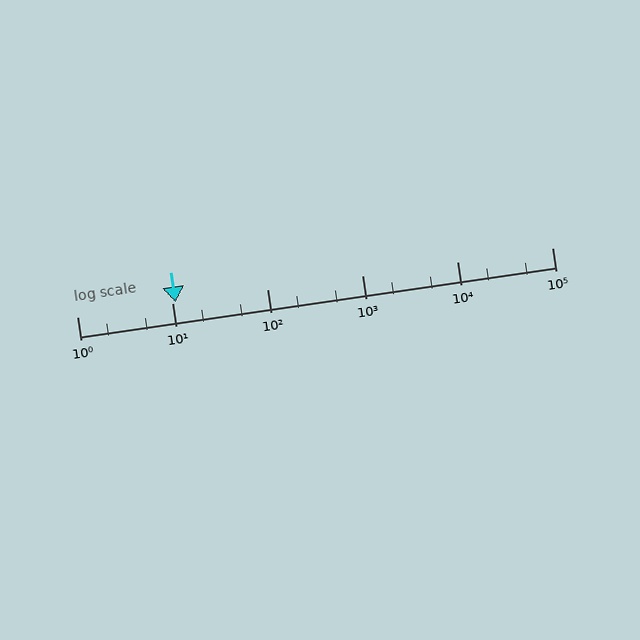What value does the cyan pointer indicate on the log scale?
The pointer indicates approximately 11.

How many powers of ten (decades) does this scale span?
The scale spans 5 decades, from 1 to 100000.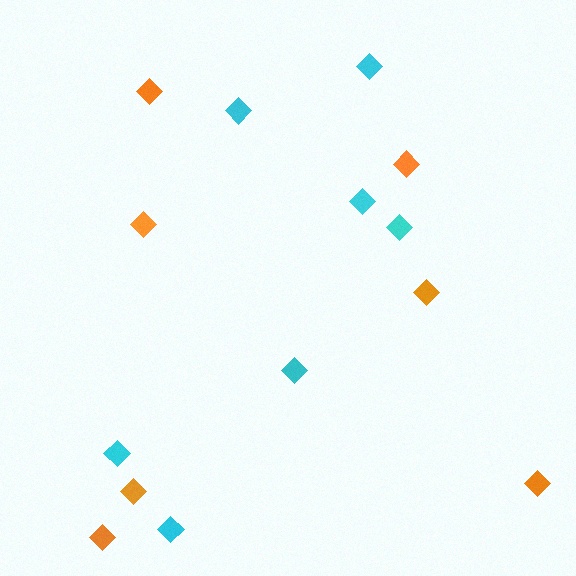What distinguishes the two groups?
There are 2 groups: one group of orange diamonds (7) and one group of cyan diamonds (7).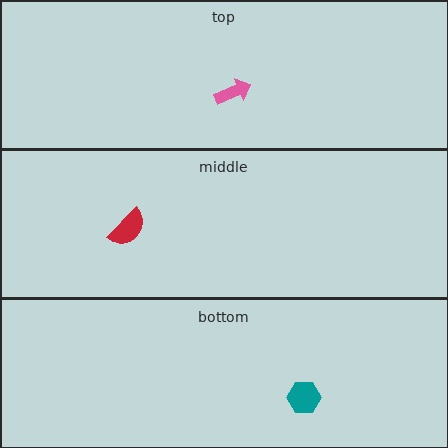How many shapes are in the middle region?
1.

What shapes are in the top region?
The pink arrow.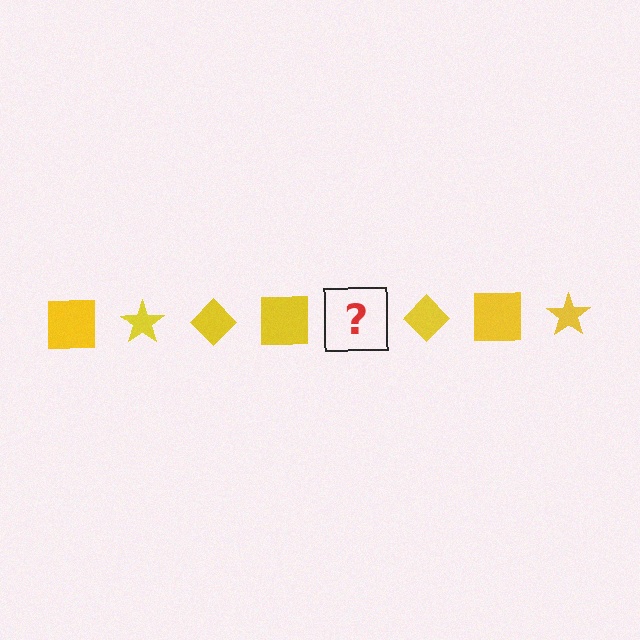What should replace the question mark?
The question mark should be replaced with a yellow star.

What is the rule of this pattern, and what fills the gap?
The rule is that the pattern cycles through square, star, diamond shapes in yellow. The gap should be filled with a yellow star.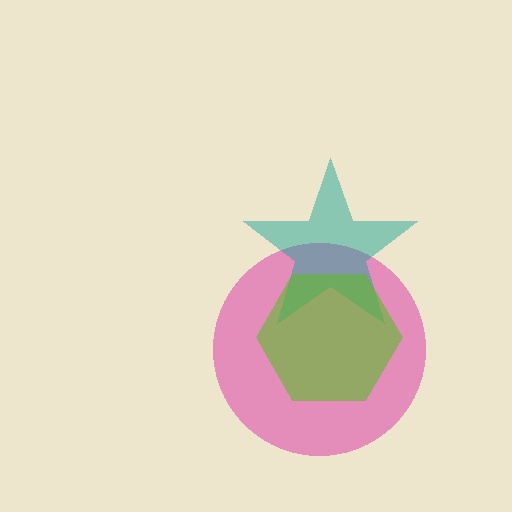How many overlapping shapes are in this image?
There are 3 overlapping shapes in the image.